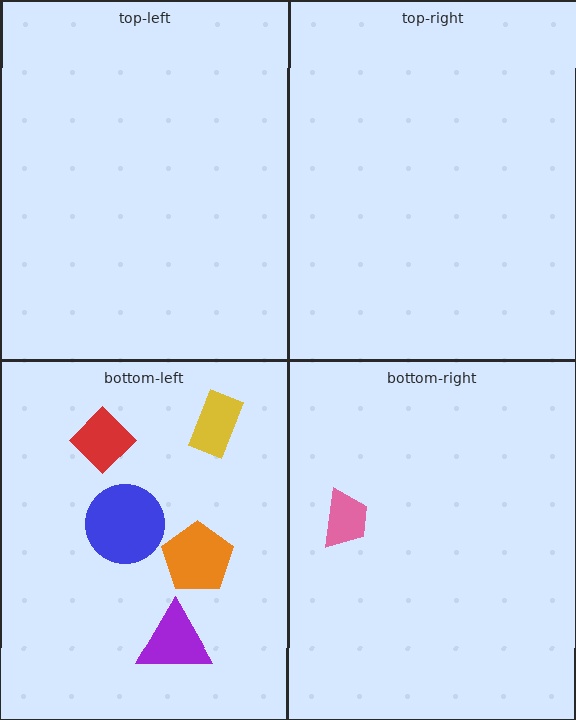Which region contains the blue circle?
The bottom-left region.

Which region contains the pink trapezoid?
The bottom-right region.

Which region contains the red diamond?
The bottom-left region.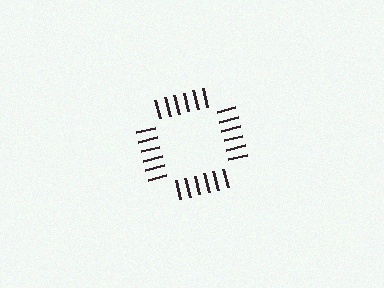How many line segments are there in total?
24 — 6 along each of the 4 edges.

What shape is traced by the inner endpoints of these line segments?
An illusory square — the line segments terminate on its edges but no continuous stroke is drawn.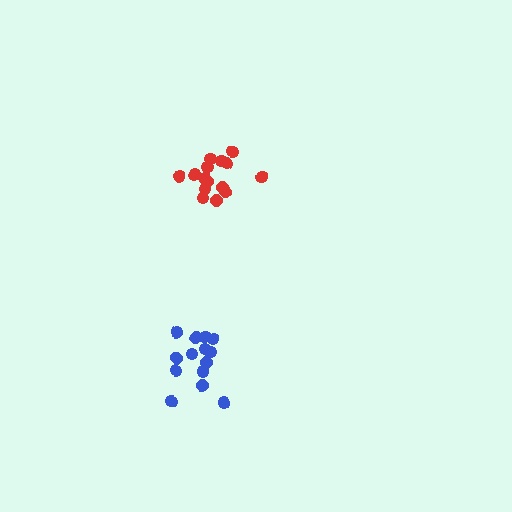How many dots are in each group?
Group 1: 14 dots, Group 2: 15 dots (29 total).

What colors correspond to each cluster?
The clusters are colored: blue, red.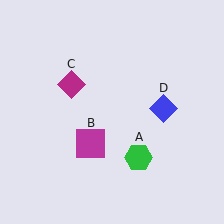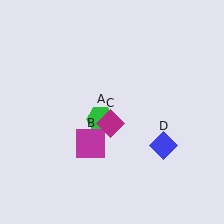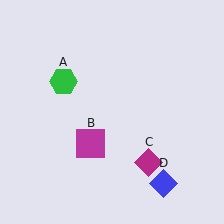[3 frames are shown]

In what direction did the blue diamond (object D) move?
The blue diamond (object D) moved down.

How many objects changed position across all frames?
3 objects changed position: green hexagon (object A), magenta diamond (object C), blue diamond (object D).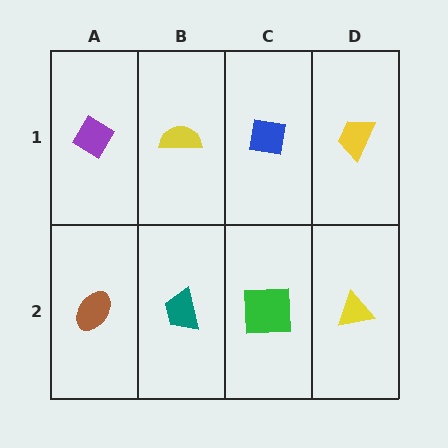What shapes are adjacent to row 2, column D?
A yellow trapezoid (row 1, column D), a green square (row 2, column C).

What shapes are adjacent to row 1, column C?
A green square (row 2, column C), a yellow semicircle (row 1, column B), a yellow trapezoid (row 1, column D).